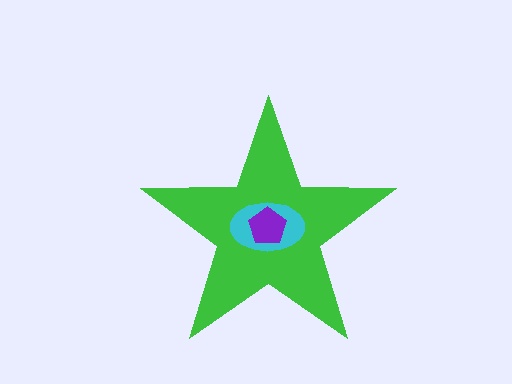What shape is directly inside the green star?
The cyan ellipse.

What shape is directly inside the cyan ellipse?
The purple pentagon.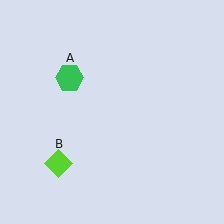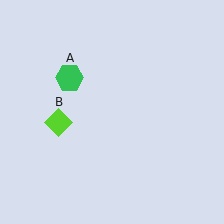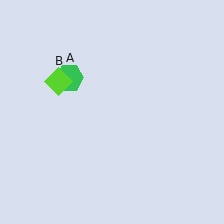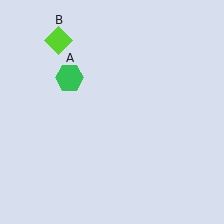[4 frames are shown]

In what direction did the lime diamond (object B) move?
The lime diamond (object B) moved up.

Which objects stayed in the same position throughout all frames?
Green hexagon (object A) remained stationary.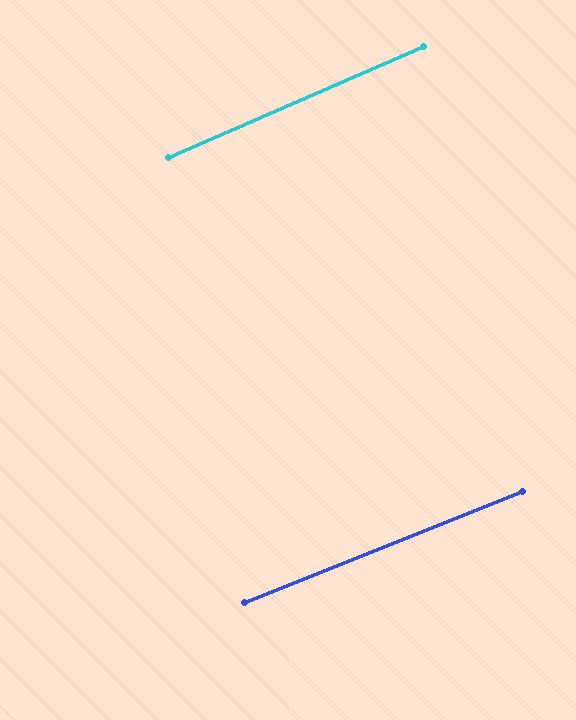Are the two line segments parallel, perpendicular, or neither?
Parallel — their directions differ by only 1.5°.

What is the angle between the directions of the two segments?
Approximately 2 degrees.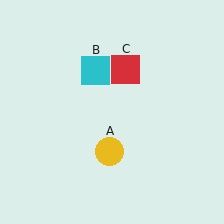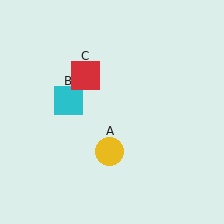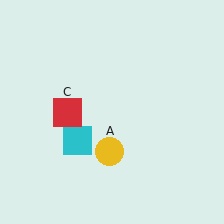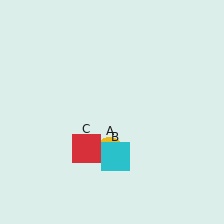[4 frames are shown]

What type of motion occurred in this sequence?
The cyan square (object B), red square (object C) rotated counterclockwise around the center of the scene.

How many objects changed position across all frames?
2 objects changed position: cyan square (object B), red square (object C).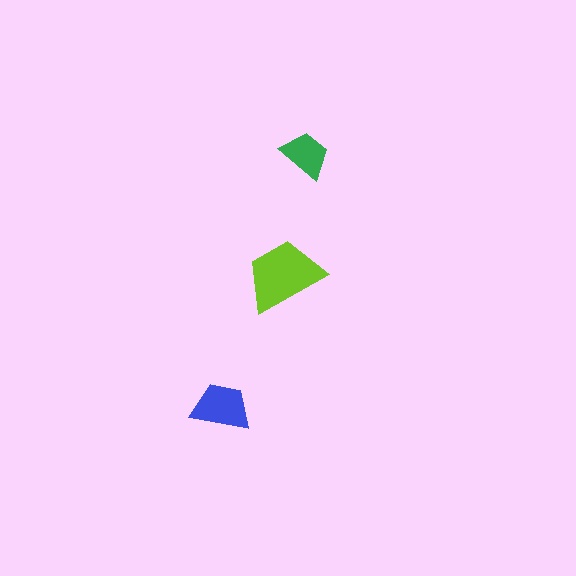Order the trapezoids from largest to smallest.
the lime one, the blue one, the green one.